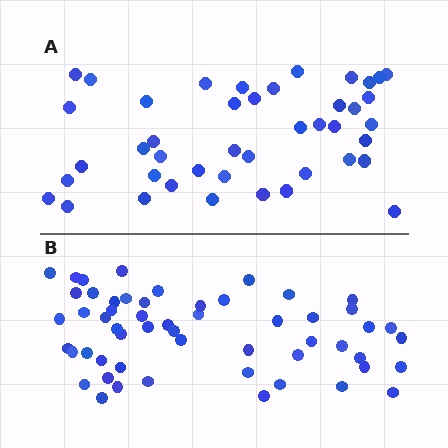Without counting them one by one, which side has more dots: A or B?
Region B (the bottom region) has more dots.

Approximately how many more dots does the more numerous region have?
Region B has roughly 12 or so more dots than region A.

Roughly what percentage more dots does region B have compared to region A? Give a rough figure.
About 30% more.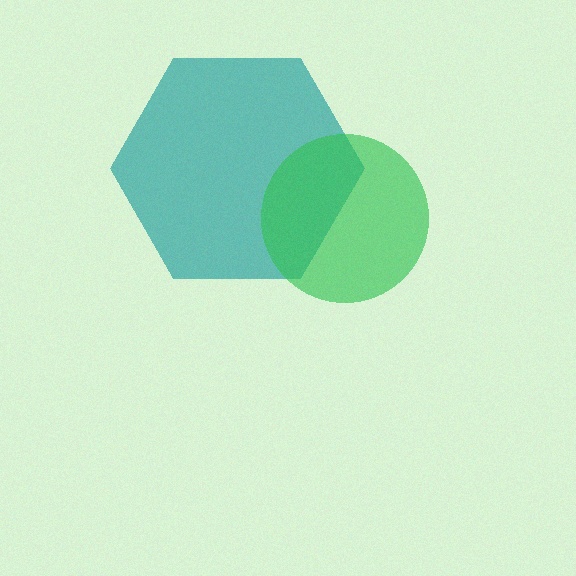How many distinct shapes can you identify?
There are 2 distinct shapes: a teal hexagon, a green circle.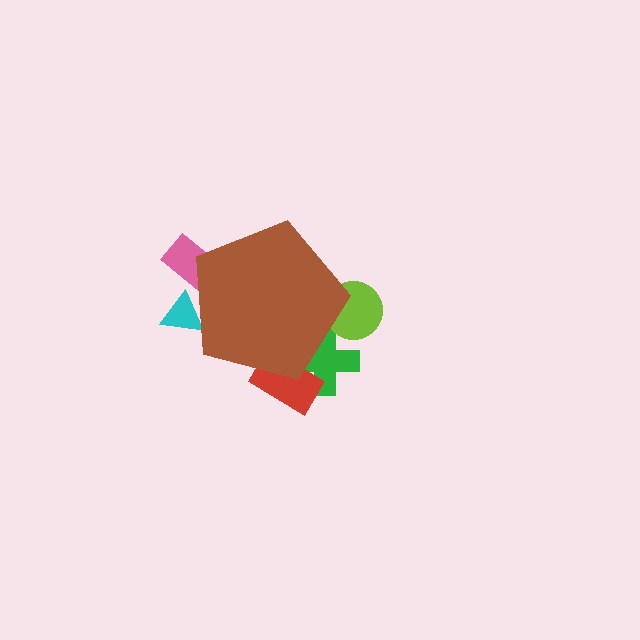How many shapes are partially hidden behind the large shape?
5 shapes are partially hidden.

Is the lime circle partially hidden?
Yes, the lime circle is partially hidden behind the brown pentagon.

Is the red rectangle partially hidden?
Yes, the red rectangle is partially hidden behind the brown pentagon.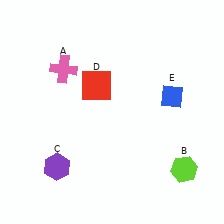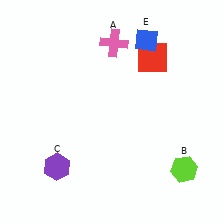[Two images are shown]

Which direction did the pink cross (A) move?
The pink cross (A) moved right.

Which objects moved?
The objects that moved are: the pink cross (A), the red square (D), the blue diamond (E).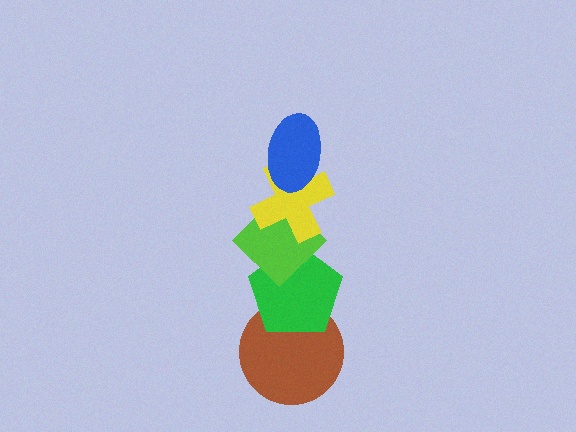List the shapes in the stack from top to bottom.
From top to bottom: the blue ellipse, the yellow cross, the lime diamond, the green pentagon, the brown circle.